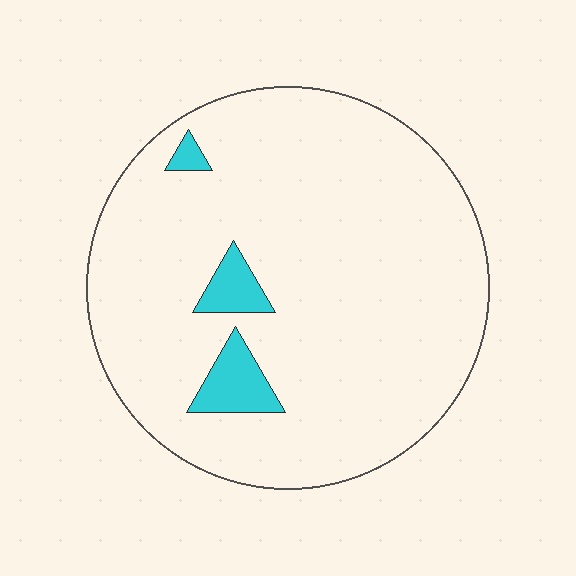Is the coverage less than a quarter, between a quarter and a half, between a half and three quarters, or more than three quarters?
Less than a quarter.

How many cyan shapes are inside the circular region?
3.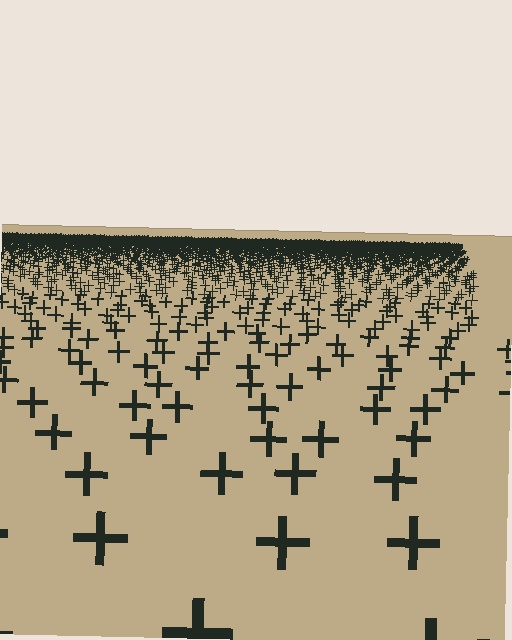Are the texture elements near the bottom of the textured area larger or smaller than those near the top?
Larger. Near the bottom, elements are closer to the viewer and appear at a bigger on-screen size.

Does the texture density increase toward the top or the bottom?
Density increases toward the top.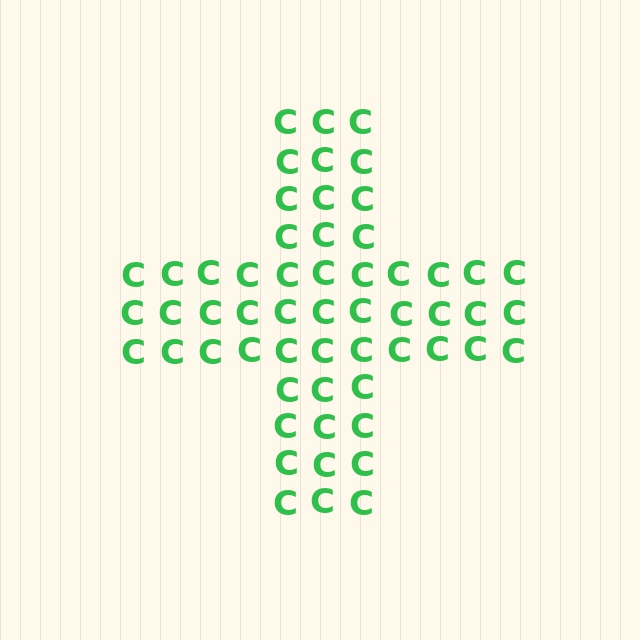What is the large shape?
The large shape is a cross.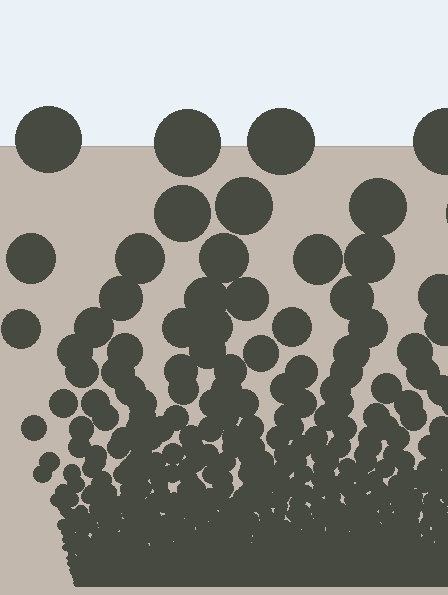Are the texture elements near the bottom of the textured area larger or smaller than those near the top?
Smaller. The gradient is inverted — elements near the bottom are smaller and denser.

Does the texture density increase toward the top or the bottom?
Density increases toward the bottom.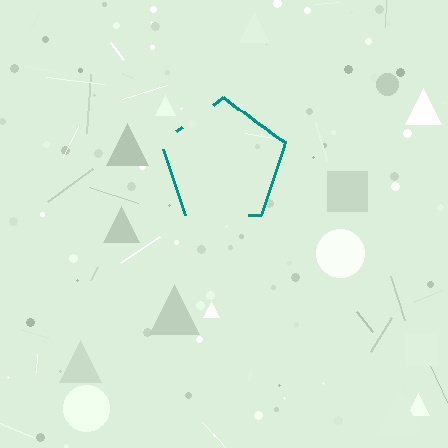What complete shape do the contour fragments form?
The contour fragments form a pentagon.